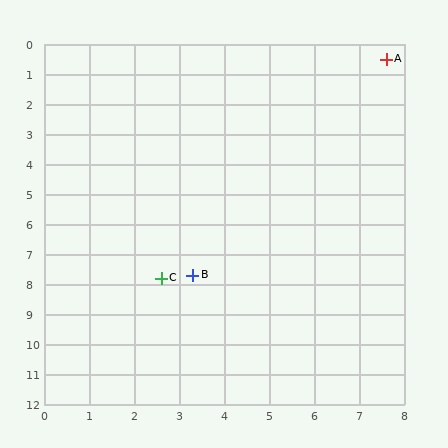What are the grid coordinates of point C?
Point C is at approximately (2.6, 7.8).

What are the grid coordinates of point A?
Point A is at approximately (7.6, 0.5).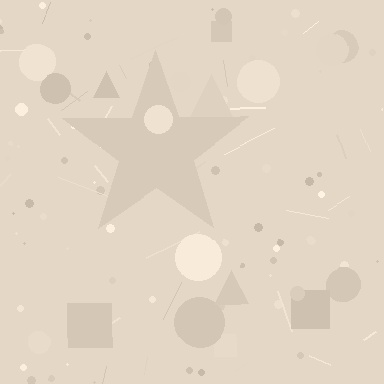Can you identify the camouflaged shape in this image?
The camouflaged shape is a star.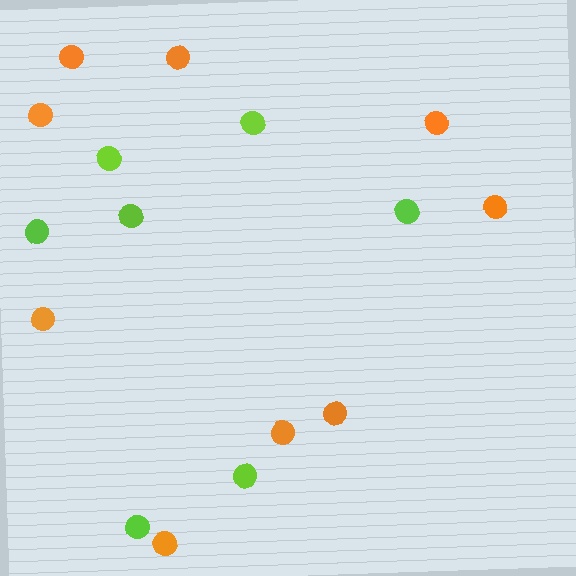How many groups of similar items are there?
There are 2 groups: one group of orange circles (9) and one group of lime circles (7).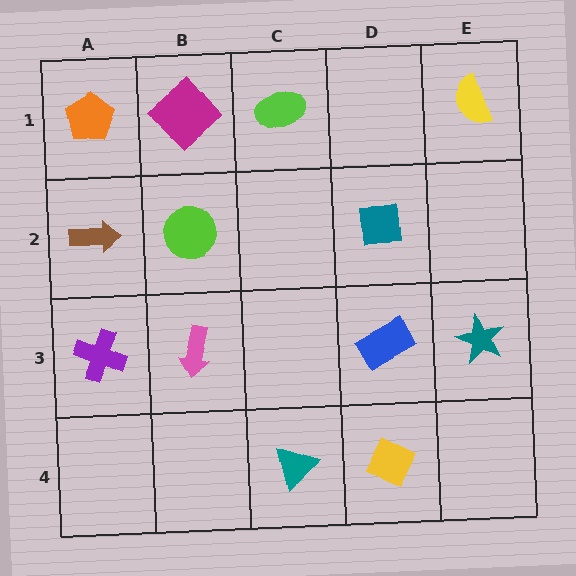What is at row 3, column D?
A blue rectangle.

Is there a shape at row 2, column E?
No, that cell is empty.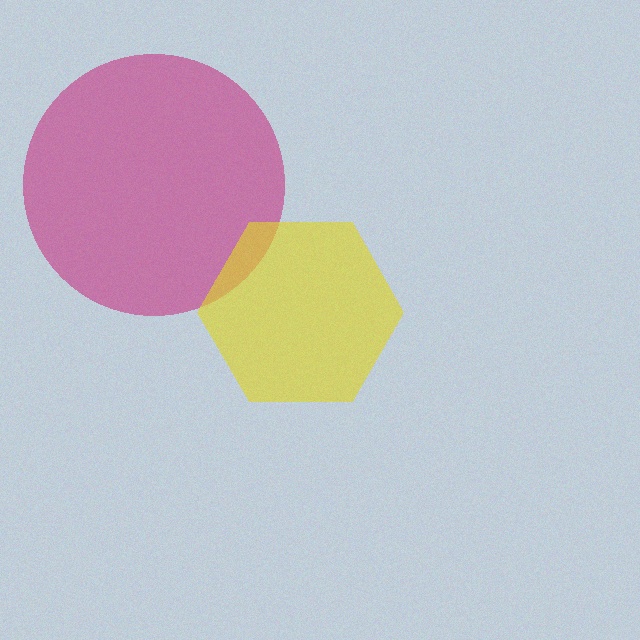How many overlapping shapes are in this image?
There are 2 overlapping shapes in the image.